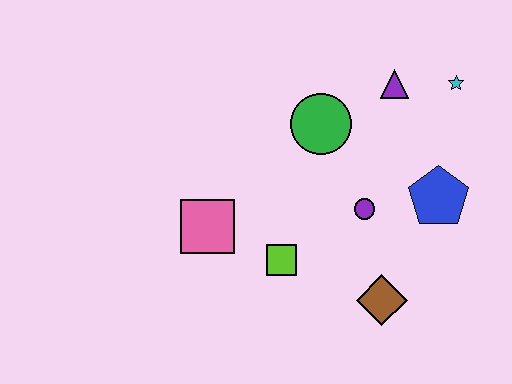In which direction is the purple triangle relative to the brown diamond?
The purple triangle is above the brown diamond.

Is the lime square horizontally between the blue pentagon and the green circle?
No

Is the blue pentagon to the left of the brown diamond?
No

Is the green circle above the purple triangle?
No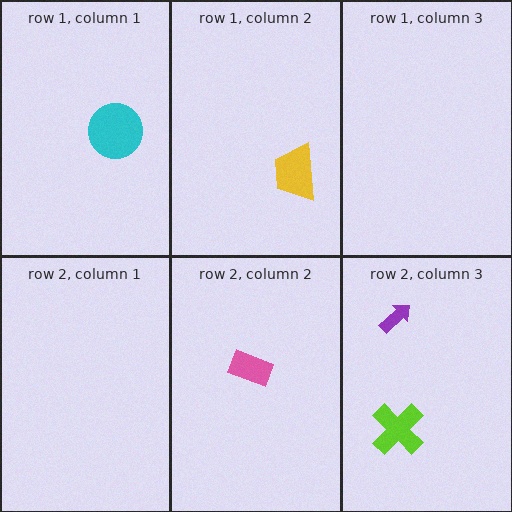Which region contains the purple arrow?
The row 2, column 3 region.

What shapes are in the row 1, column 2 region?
The yellow trapezoid.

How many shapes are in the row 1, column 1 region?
1.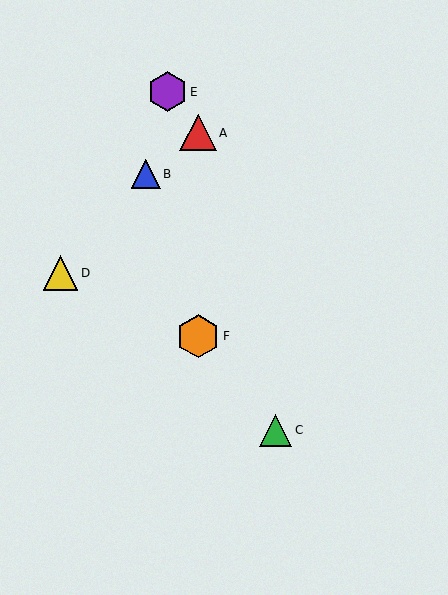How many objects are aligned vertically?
2 objects (A, F) are aligned vertically.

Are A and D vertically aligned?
No, A is at x≈198 and D is at x≈60.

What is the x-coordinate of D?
Object D is at x≈60.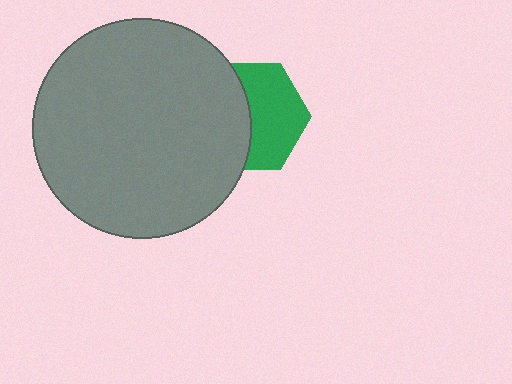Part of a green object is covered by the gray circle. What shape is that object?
It is a hexagon.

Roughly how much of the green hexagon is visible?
About half of it is visible (roughly 54%).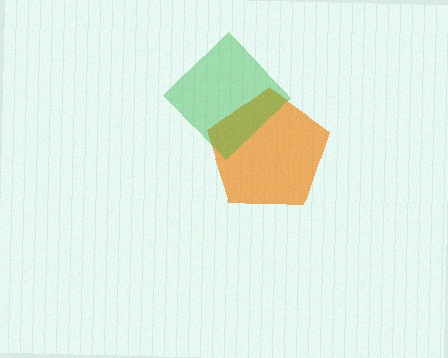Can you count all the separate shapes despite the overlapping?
Yes, there are 2 separate shapes.